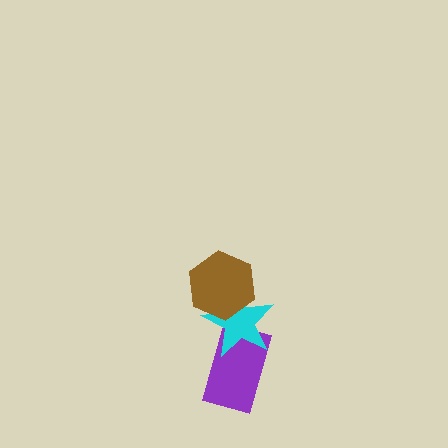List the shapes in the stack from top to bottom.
From top to bottom: the brown hexagon, the cyan star, the purple rectangle.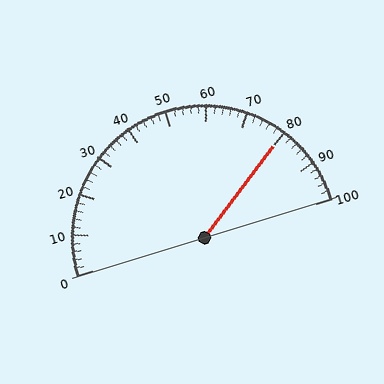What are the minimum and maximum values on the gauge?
The gauge ranges from 0 to 100.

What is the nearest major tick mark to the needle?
The nearest major tick mark is 80.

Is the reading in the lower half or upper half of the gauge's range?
The reading is in the upper half of the range (0 to 100).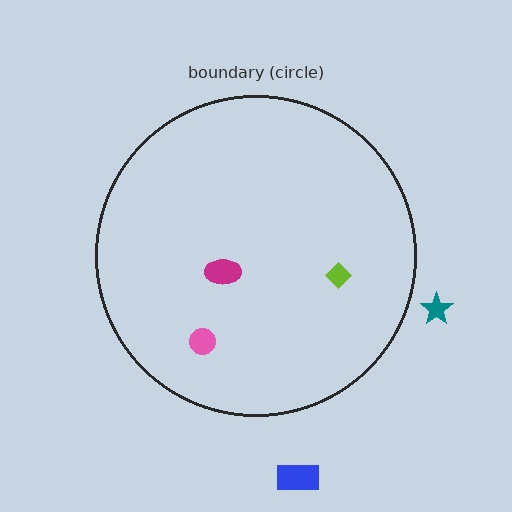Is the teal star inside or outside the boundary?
Outside.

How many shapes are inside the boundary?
3 inside, 2 outside.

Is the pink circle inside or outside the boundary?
Inside.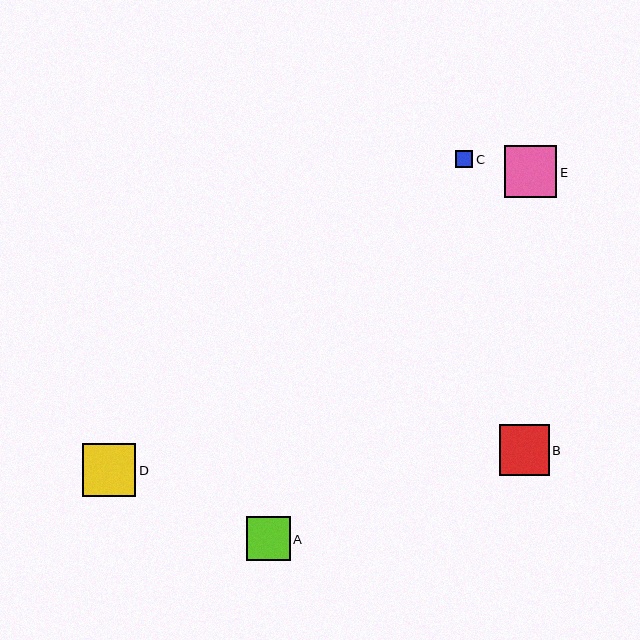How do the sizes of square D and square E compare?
Square D and square E are approximately the same size.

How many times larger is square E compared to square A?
Square E is approximately 1.2 times the size of square A.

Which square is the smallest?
Square C is the smallest with a size of approximately 17 pixels.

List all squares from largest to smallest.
From largest to smallest: D, E, B, A, C.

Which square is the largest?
Square D is the largest with a size of approximately 53 pixels.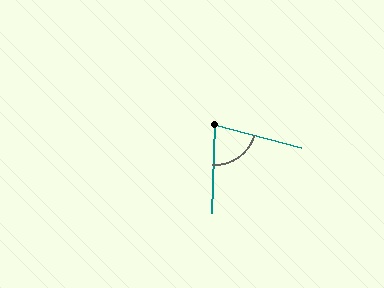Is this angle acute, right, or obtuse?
It is acute.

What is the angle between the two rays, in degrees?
Approximately 77 degrees.